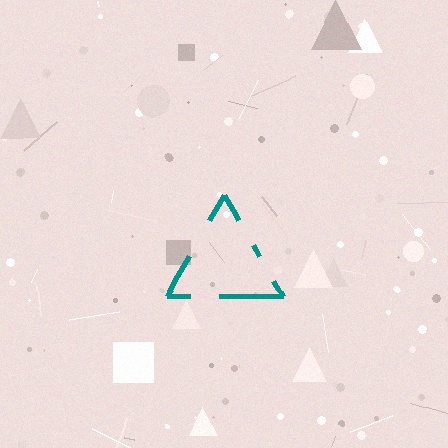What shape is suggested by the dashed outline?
The dashed outline suggests a triangle.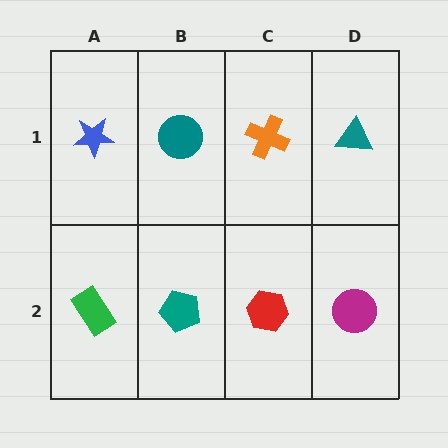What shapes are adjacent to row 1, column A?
A green rectangle (row 2, column A), a teal circle (row 1, column B).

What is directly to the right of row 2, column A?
A teal pentagon.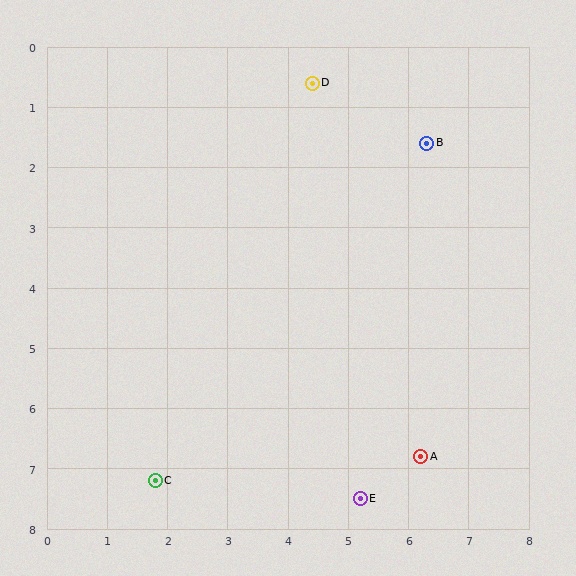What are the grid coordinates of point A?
Point A is at approximately (6.2, 6.8).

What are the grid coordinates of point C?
Point C is at approximately (1.8, 7.2).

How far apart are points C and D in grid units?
Points C and D are about 7.1 grid units apart.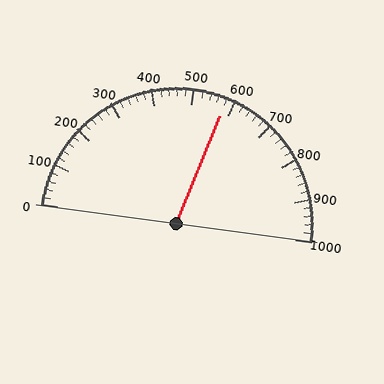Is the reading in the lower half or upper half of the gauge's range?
The reading is in the upper half of the range (0 to 1000).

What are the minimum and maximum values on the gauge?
The gauge ranges from 0 to 1000.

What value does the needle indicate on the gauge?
The needle indicates approximately 580.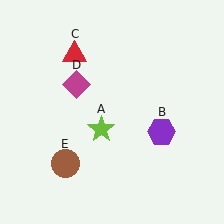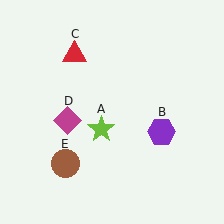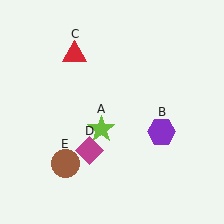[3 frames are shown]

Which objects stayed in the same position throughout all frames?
Lime star (object A) and purple hexagon (object B) and red triangle (object C) and brown circle (object E) remained stationary.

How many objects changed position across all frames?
1 object changed position: magenta diamond (object D).